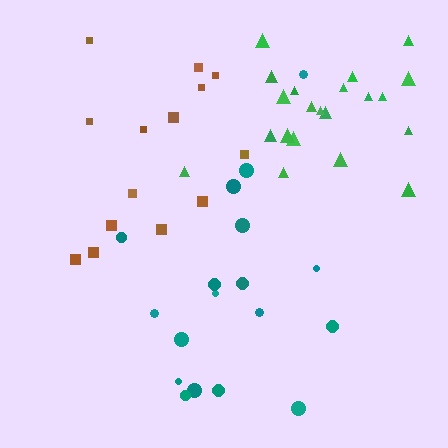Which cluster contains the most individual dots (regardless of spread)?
Green (21).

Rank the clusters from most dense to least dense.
green, brown, teal.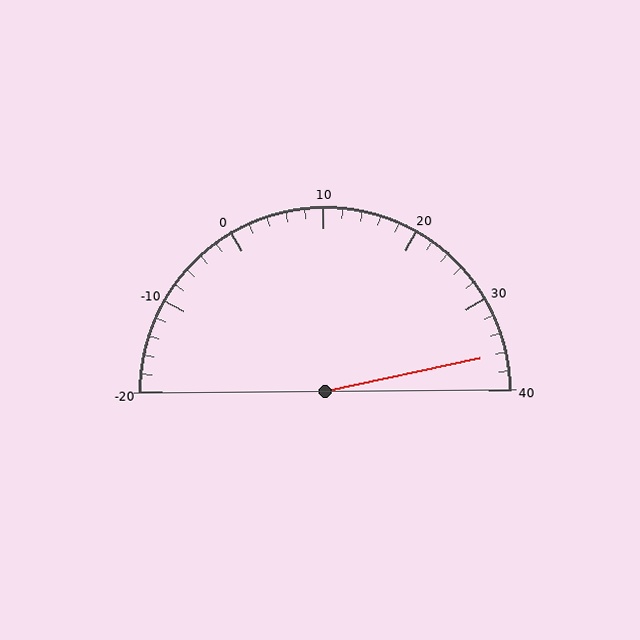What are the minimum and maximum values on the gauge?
The gauge ranges from -20 to 40.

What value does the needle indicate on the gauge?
The needle indicates approximately 36.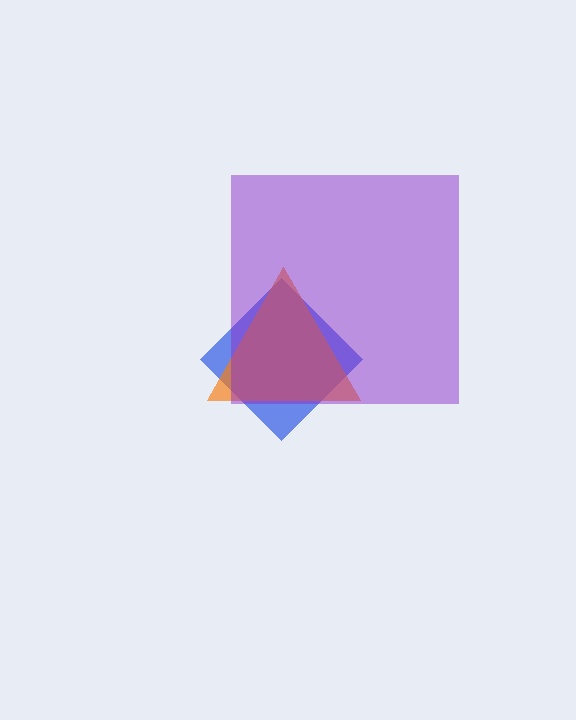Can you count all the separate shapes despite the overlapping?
Yes, there are 3 separate shapes.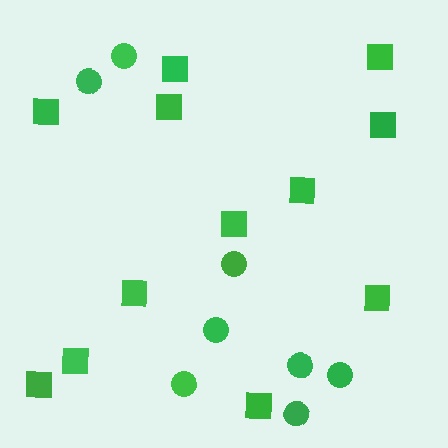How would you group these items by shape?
There are 2 groups: one group of circles (8) and one group of squares (12).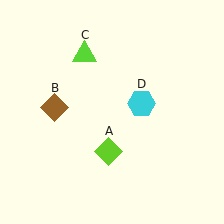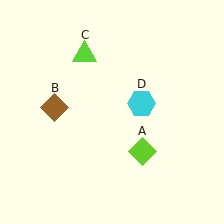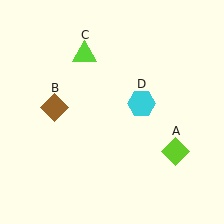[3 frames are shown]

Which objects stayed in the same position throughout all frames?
Brown diamond (object B) and lime triangle (object C) and cyan hexagon (object D) remained stationary.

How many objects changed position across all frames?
1 object changed position: lime diamond (object A).